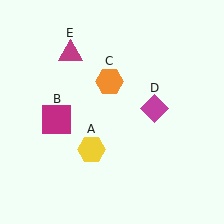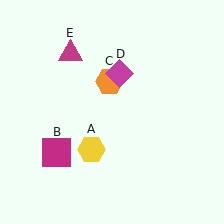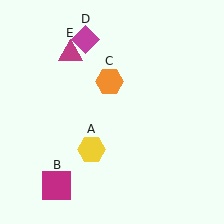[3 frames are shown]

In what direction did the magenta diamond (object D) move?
The magenta diamond (object D) moved up and to the left.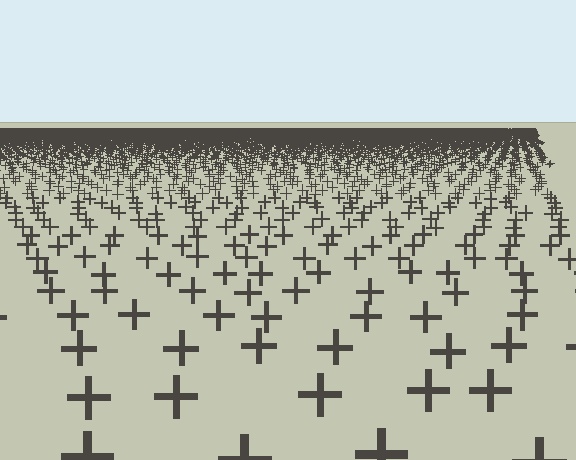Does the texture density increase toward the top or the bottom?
Density increases toward the top.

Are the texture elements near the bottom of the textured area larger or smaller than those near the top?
Larger. Near the bottom, elements are closer to the viewer and appear at a bigger on-screen size.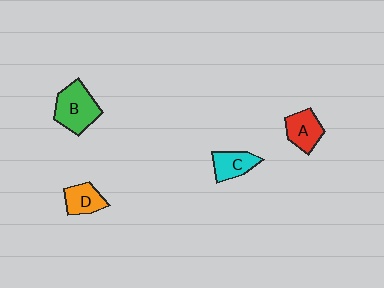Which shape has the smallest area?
Shape D (orange).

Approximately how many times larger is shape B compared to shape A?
Approximately 1.4 times.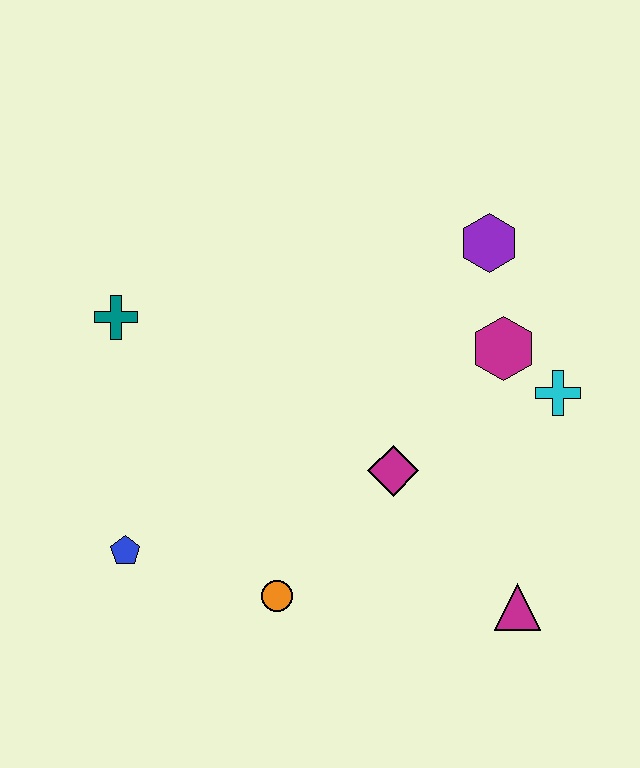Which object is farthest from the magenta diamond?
The teal cross is farthest from the magenta diamond.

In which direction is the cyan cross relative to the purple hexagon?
The cyan cross is below the purple hexagon.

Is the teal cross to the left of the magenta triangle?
Yes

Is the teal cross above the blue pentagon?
Yes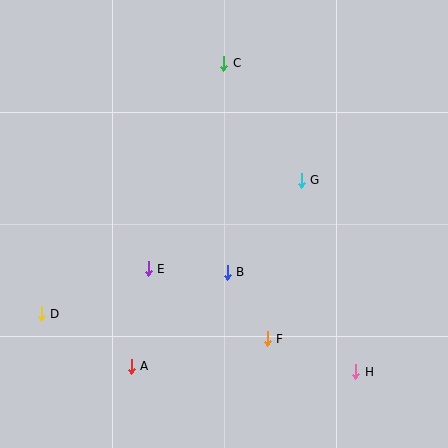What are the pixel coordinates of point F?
Point F is at (267, 339).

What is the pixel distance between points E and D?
The distance between E and D is 116 pixels.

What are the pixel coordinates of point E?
Point E is at (148, 269).